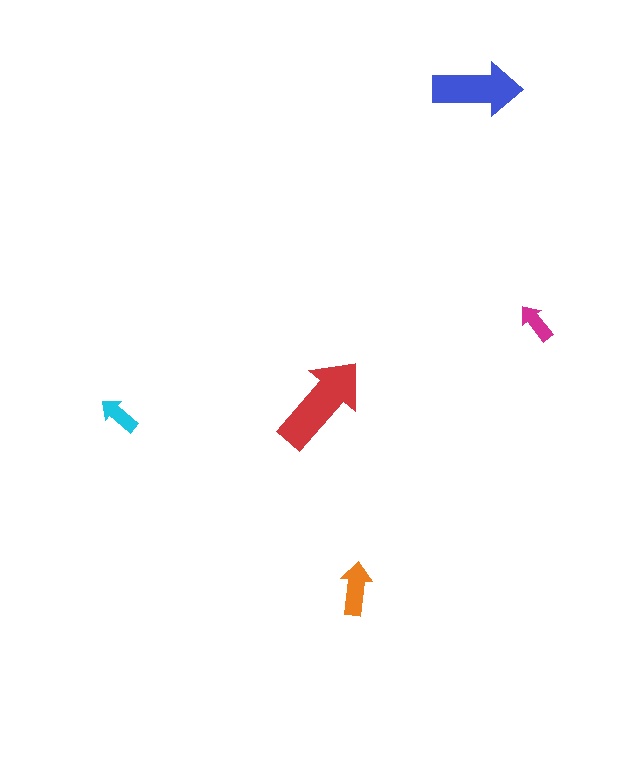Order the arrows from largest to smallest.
the red one, the blue one, the orange one, the cyan one, the magenta one.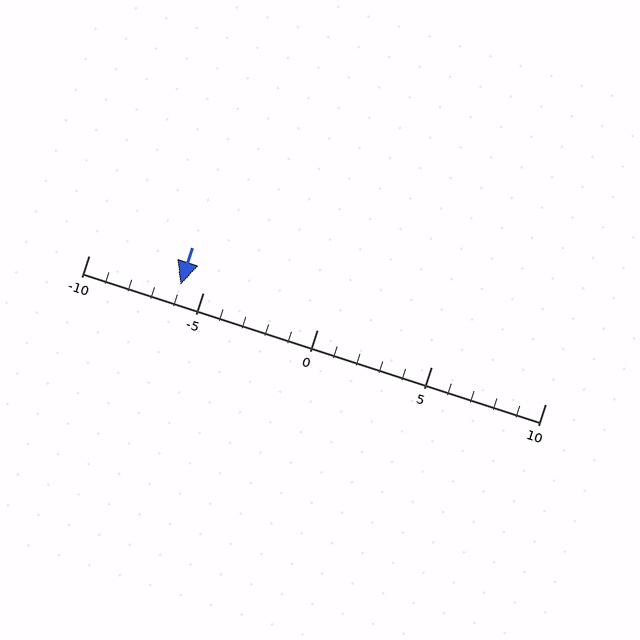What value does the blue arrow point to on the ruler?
The blue arrow points to approximately -6.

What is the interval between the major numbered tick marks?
The major tick marks are spaced 5 units apart.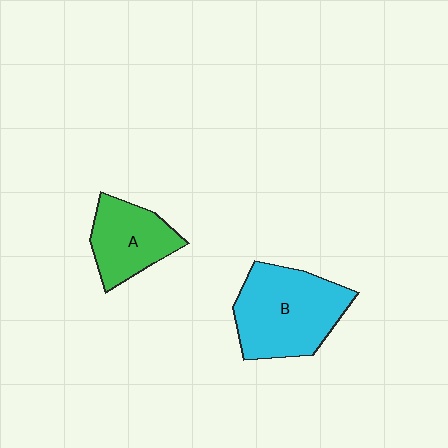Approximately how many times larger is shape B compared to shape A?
Approximately 1.6 times.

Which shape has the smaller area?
Shape A (green).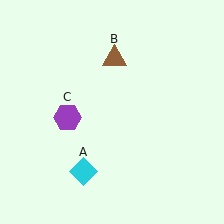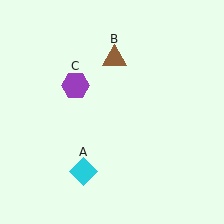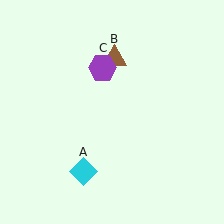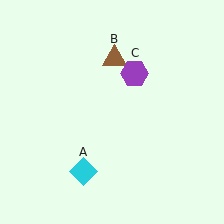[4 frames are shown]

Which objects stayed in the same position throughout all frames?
Cyan diamond (object A) and brown triangle (object B) remained stationary.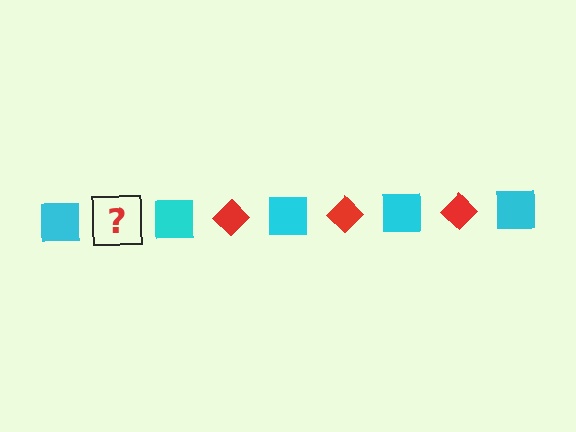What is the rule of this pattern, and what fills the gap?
The rule is that the pattern alternates between cyan square and red diamond. The gap should be filled with a red diamond.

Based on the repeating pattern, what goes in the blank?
The blank should be a red diamond.